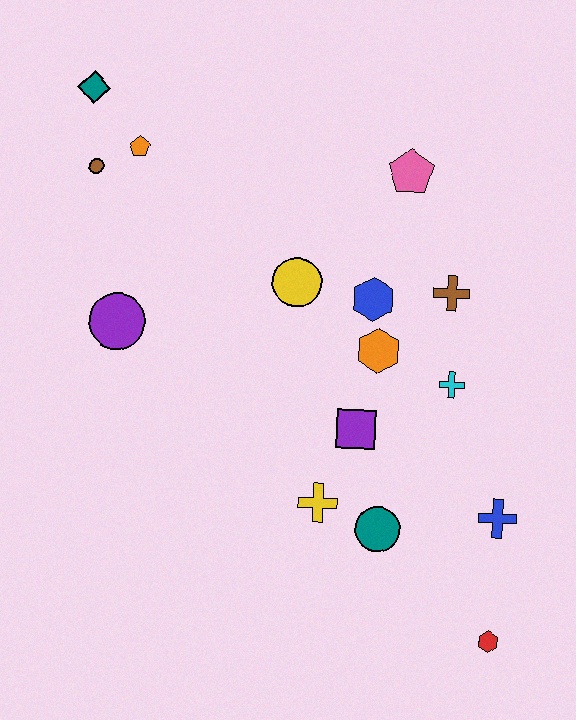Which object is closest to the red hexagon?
The blue cross is closest to the red hexagon.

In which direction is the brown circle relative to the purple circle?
The brown circle is above the purple circle.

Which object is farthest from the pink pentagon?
The red hexagon is farthest from the pink pentagon.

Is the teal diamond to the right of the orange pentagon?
No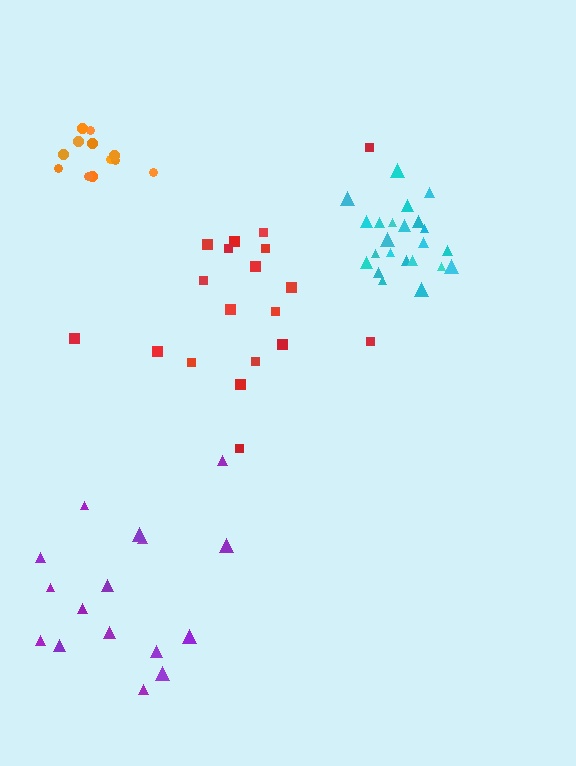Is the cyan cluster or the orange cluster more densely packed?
Cyan.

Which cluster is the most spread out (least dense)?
Red.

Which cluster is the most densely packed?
Cyan.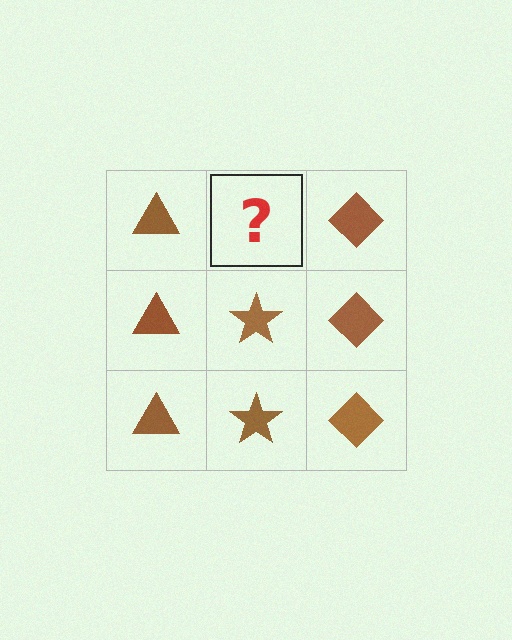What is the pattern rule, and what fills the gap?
The rule is that each column has a consistent shape. The gap should be filled with a brown star.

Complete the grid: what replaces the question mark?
The question mark should be replaced with a brown star.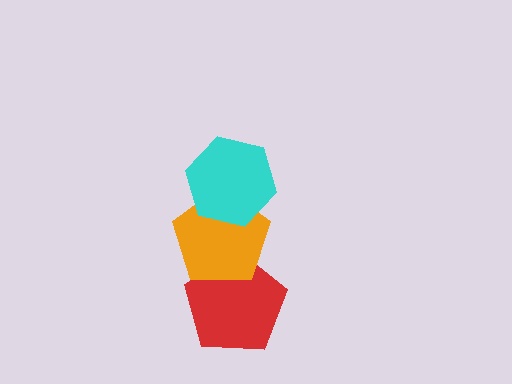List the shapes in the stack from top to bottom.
From top to bottom: the cyan hexagon, the orange pentagon, the red pentagon.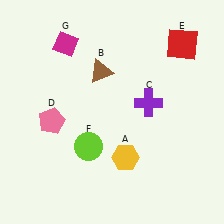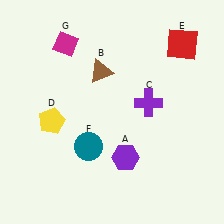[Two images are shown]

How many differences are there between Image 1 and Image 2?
There are 3 differences between the two images.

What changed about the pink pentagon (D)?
In Image 1, D is pink. In Image 2, it changed to yellow.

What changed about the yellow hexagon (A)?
In Image 1, A is yellow. In Image 2, it changed to purple.